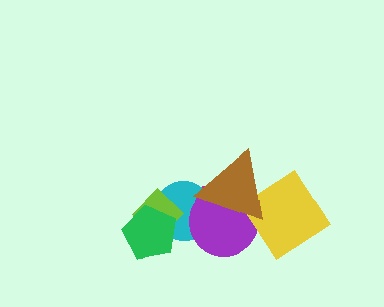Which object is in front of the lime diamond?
The green pentagon is in front of the lime diamond.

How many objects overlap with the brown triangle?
4 objects overlap with the brown triangle.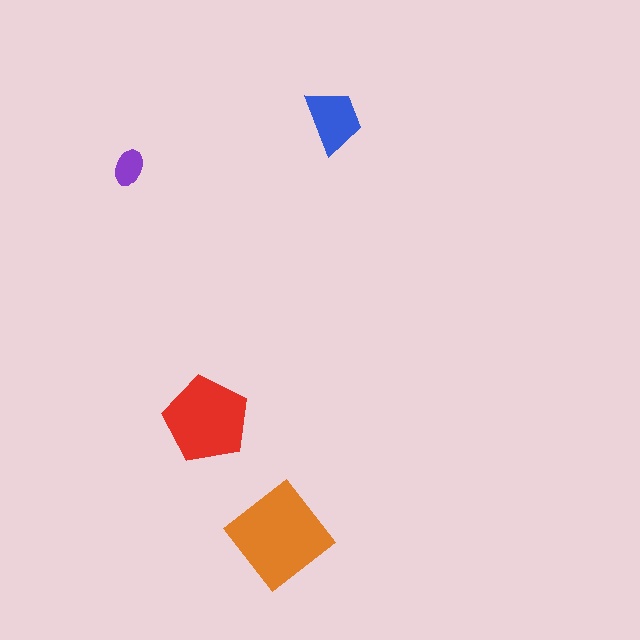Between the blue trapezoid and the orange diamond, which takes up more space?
The orange diamond.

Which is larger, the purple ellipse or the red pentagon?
The red pentagon.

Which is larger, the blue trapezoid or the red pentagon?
The red pentagon.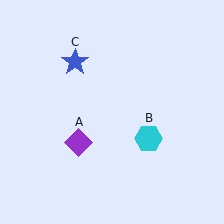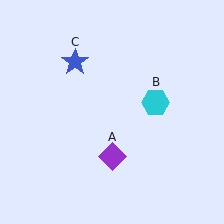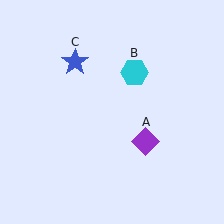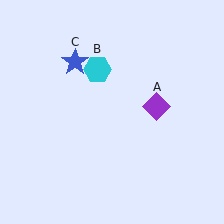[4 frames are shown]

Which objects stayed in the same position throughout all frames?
Blue star (object C) remained stationary.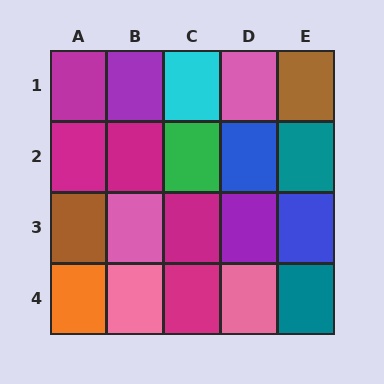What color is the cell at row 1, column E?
Brown.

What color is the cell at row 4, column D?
Pink.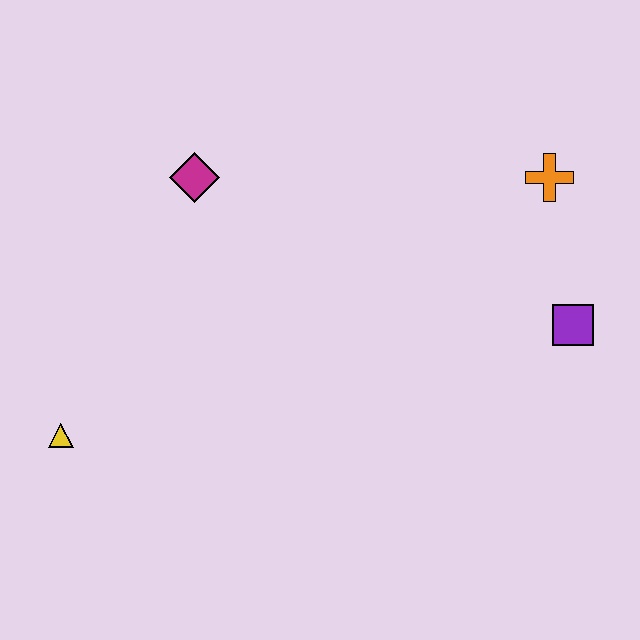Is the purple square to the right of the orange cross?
Yes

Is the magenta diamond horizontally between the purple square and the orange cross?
No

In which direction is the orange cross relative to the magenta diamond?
The orange cross is to the right of the magenta diamond.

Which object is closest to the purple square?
The orange cross is closest to the purple square.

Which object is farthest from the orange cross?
The yellow triangle is farthest from the orange cross.